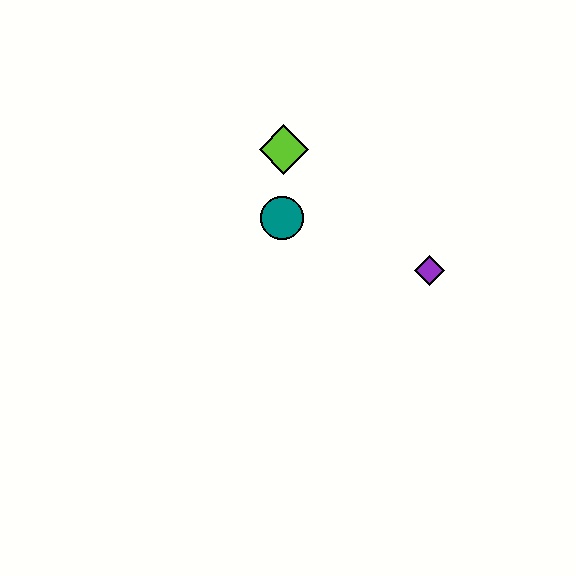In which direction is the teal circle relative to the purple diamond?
The teal circle is to the left of the purple diamond.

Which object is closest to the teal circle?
The lime diamond is closest to the teal circle.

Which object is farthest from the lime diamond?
The purple diamond is farthest from the lime diamond.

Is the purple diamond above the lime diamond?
No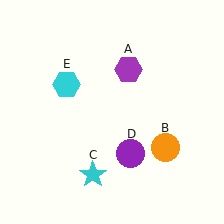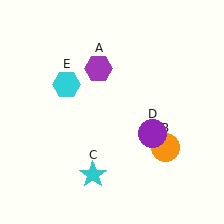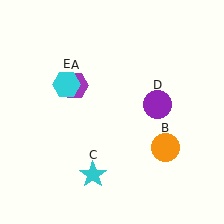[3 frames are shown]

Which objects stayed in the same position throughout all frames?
Orange circle (object B) and cyan star (object C) and cyan hexagon (object E) remained stationary.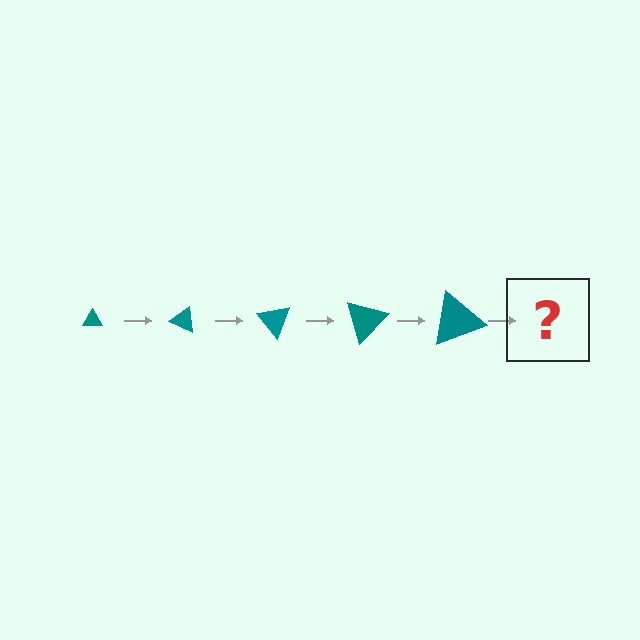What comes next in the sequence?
The next element should be a triangle, larger than the previous one and rotated 125 degrees from the start.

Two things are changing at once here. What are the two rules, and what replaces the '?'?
The two rules are that the triangle grows larger each step and it rotates 25 degrees each step. The '?' should be a triangle, larger than the previous one and rotated 125 degrees from the start.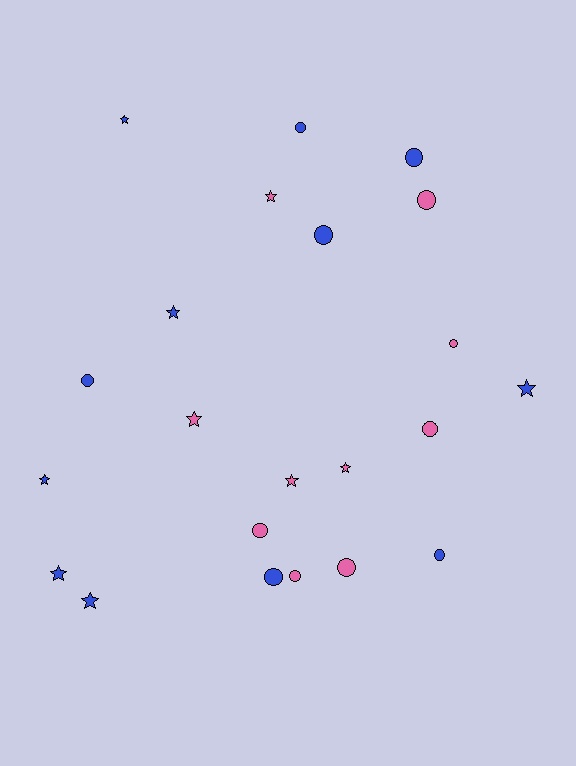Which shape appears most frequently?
Circle, with 12 objects.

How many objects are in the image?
There are 22 objects.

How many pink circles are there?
There are 6 pink circles.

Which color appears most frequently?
Blue, with 12 objects.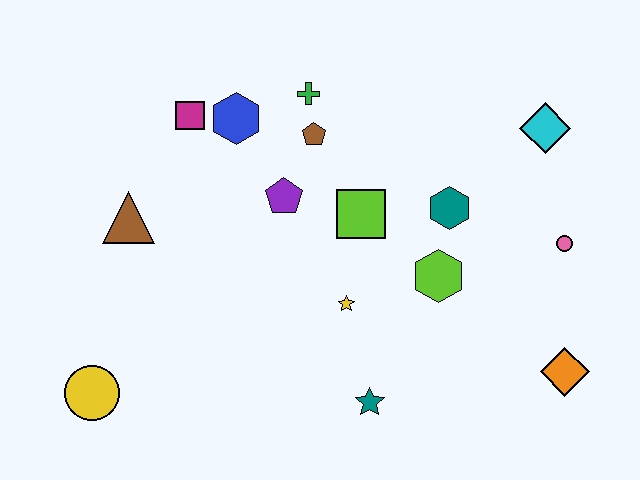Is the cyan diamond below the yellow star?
No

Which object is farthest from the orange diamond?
The yellow circle is farthest from the orange diamond.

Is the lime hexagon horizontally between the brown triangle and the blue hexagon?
No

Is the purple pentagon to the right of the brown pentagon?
No